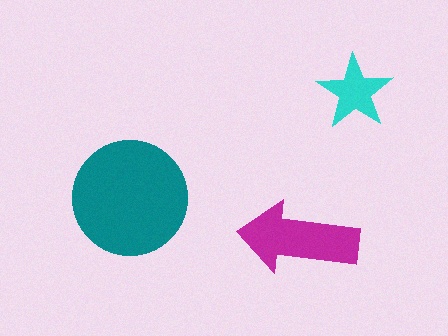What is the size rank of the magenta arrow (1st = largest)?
2nd.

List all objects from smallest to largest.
The cyan star, the magenta arrow, the teal circle.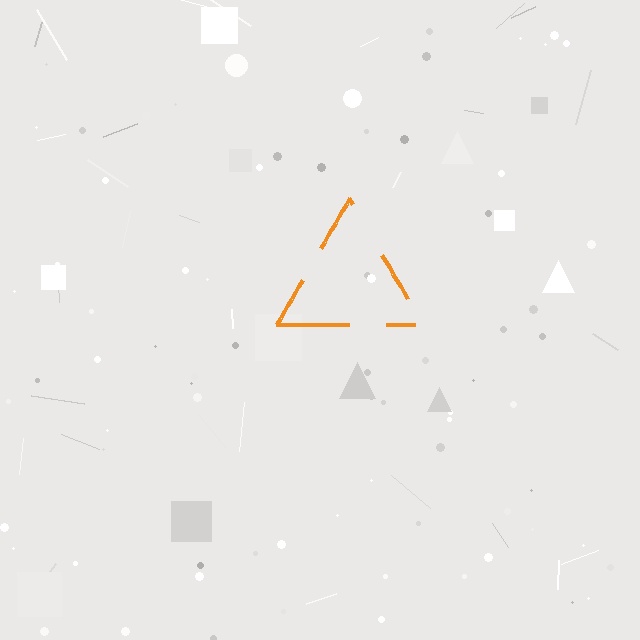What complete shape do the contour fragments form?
The contour fragments form a triangle.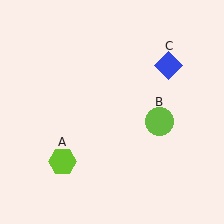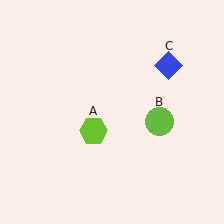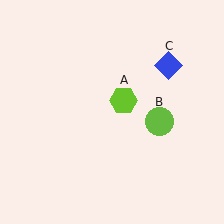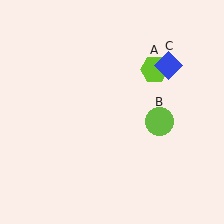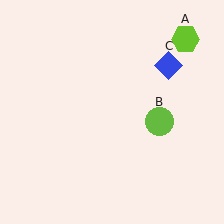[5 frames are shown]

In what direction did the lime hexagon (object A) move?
The lime hexagon (object A) moved up and to the right.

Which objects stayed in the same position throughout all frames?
Lime circle (object B) and blue diamond (object C) remained stationary.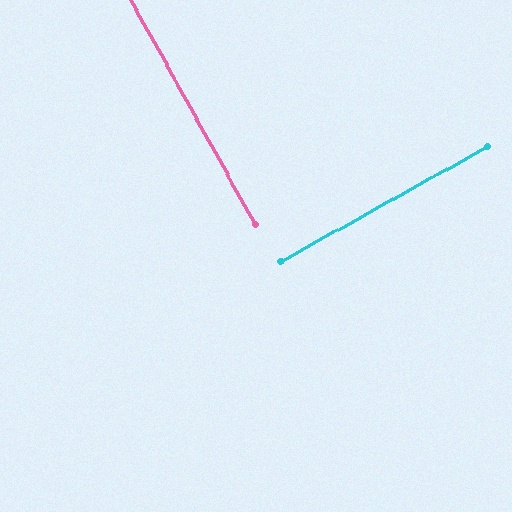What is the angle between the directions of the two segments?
Approximately 90 degrees.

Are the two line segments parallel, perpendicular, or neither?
Perpendicular — they meet at approximately 90°.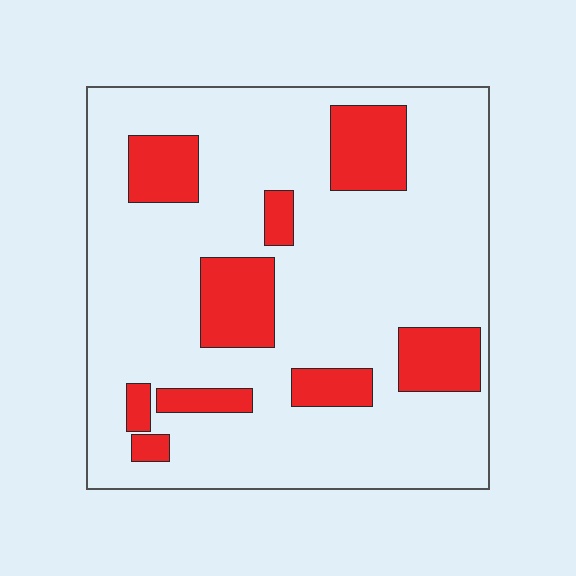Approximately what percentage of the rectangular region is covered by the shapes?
Approximately 20%.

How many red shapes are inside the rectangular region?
9.